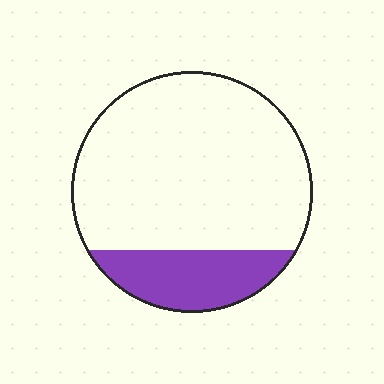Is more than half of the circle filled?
No.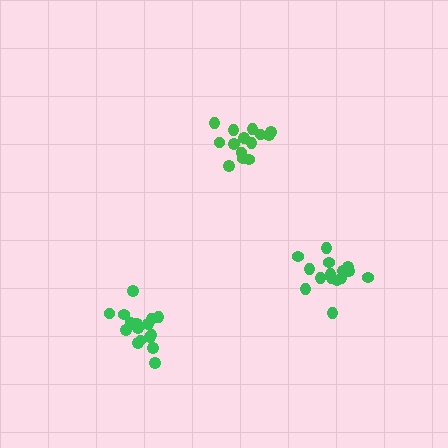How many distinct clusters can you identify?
There are 3 distinct clusters.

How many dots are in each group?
Group 1: 16 dots, Group 2: 15 dots, Group 3: 14 dots (45 total).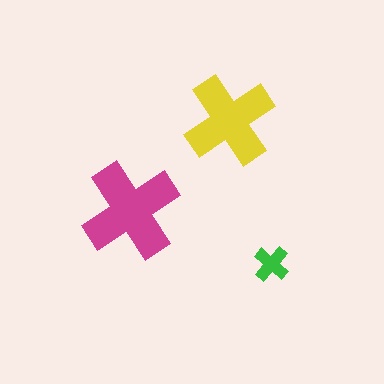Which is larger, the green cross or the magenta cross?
The magenta one.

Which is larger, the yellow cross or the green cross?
The yellow one.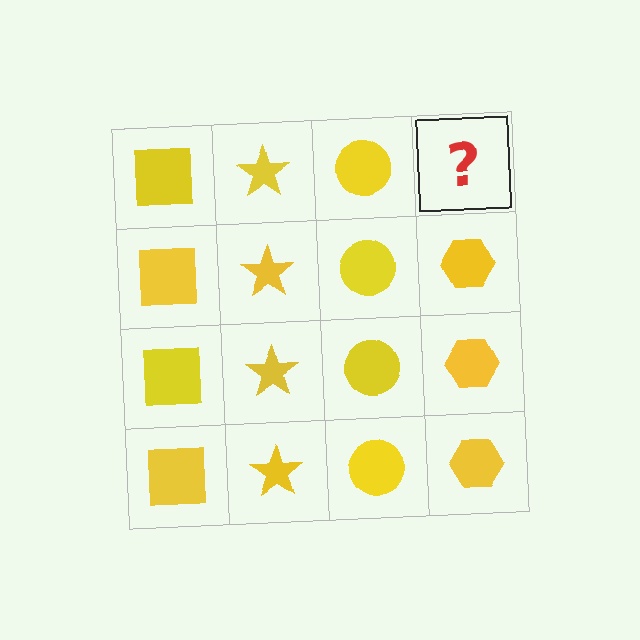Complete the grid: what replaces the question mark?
The question mark should be replaced with a yellow hexagon.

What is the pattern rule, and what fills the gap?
The rule is that each column has a consistent shape. The gap should be filled with a yellow hexagon.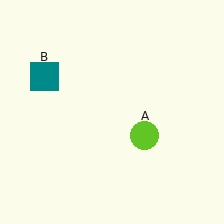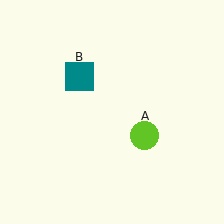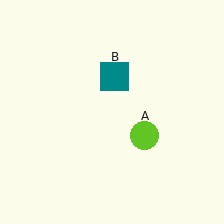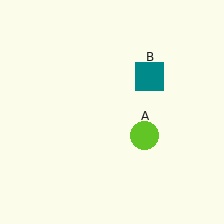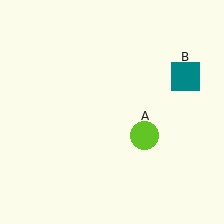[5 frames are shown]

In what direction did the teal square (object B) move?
The teal square (object B) moved right.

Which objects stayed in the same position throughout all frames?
Lime circle (object A) remained stationary.